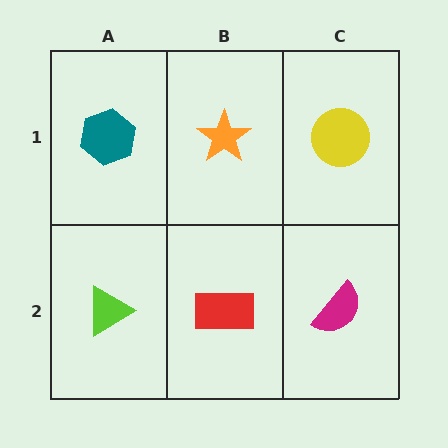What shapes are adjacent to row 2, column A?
A teal hexagon (row 1, column A), a red rectangle (row 2, column B).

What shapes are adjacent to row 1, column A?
A lime triangle (row 2, column A), an orange star (row 1, column B).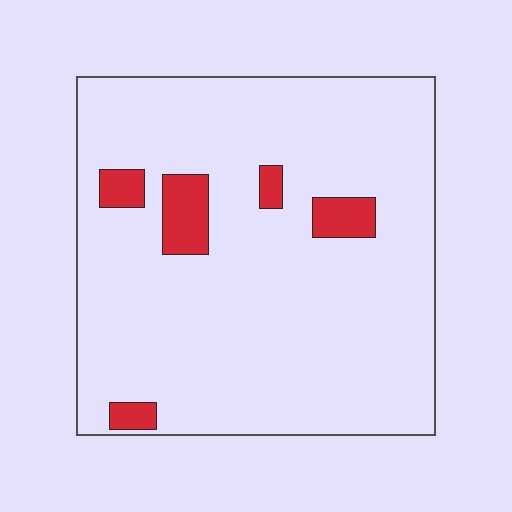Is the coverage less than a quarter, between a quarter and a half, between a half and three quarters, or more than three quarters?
Less than a quarter.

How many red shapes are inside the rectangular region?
5.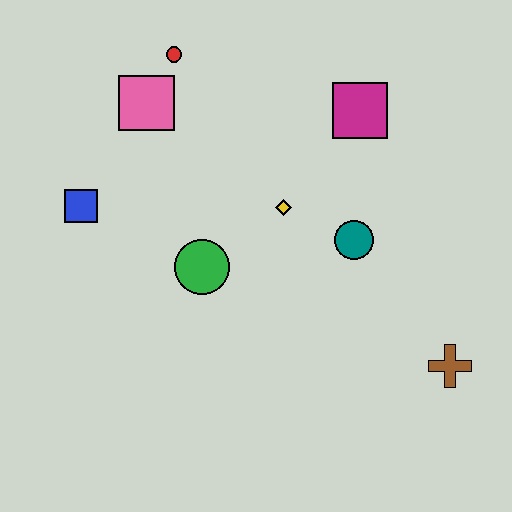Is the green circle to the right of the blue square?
Yes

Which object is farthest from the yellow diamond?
The brown cross is farthest from the yellow diamond.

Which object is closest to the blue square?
The pink square is closest to the blue square.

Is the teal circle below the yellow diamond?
Yes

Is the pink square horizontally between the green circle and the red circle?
No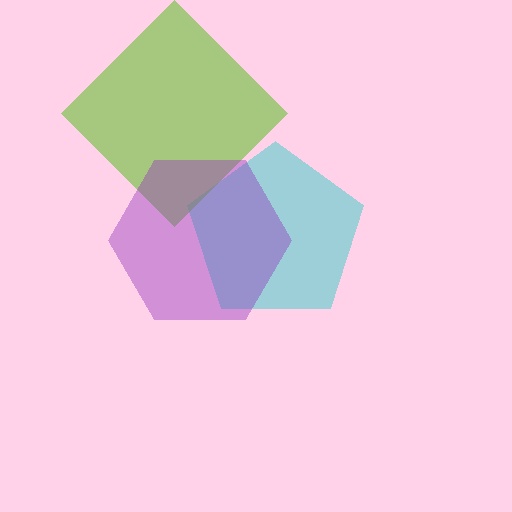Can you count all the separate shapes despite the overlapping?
Yes, there are 3 separate shapes.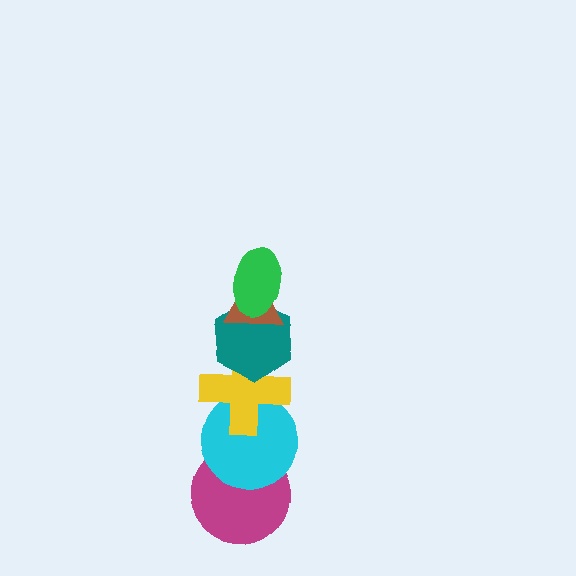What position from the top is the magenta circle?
The magenta circle is 6th from the top.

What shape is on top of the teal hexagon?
The brown triangle is on top of the teal hexagon.